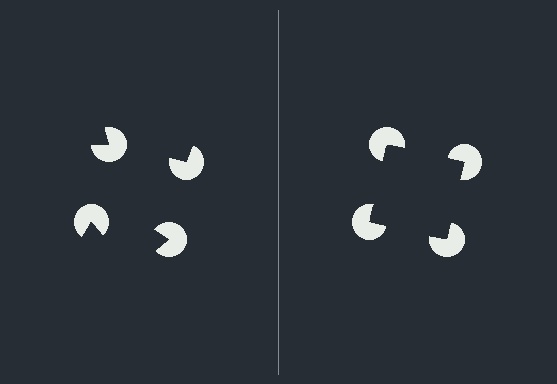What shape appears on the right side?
An illusory square.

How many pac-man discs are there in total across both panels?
8 — 4 on each side.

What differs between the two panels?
The pac-man discs are positioned identically on both sides; only the wedge orientations differ. On the right they align to a square; on the left they are misaligned.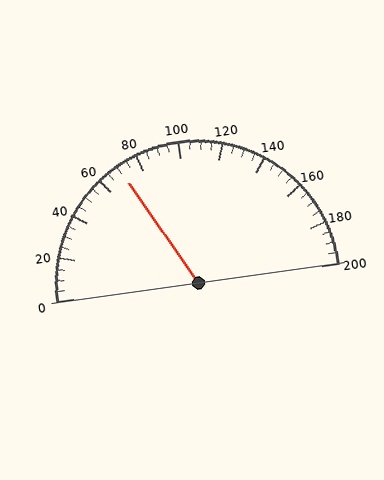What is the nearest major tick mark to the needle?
The nearest major tick mark is 80.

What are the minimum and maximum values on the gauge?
The gauge ranges from 0 to 200.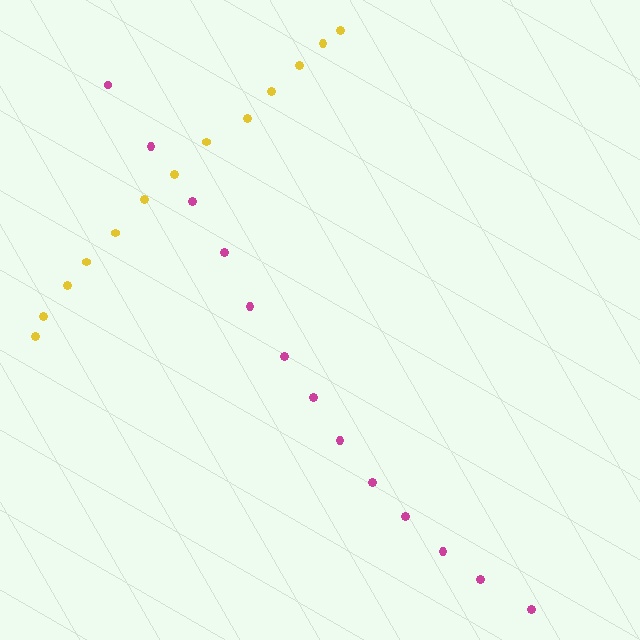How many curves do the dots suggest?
There are 2 distinct paths.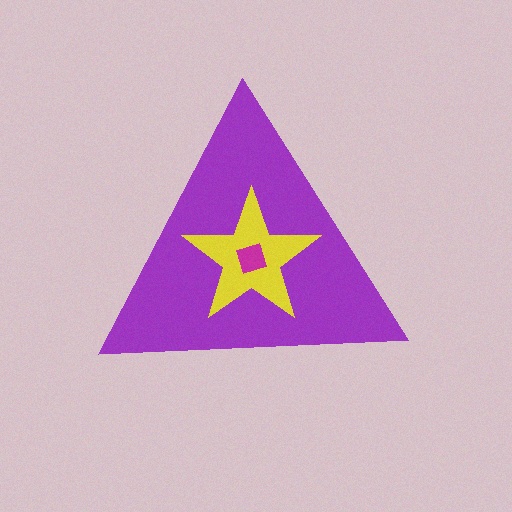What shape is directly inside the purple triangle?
The yellow star.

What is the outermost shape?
The purple triangle.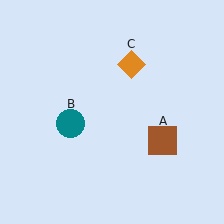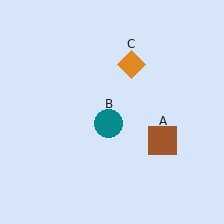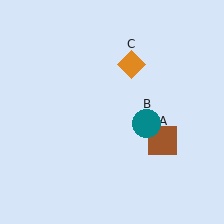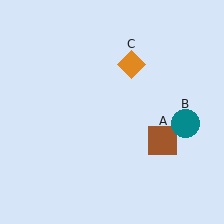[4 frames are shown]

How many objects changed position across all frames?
1 object changed position: teal circle (object B).